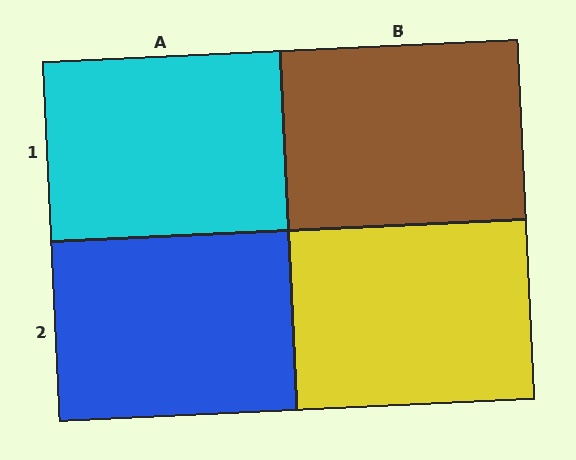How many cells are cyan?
1 cell is cyan.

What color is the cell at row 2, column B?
Yellow.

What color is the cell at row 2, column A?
Blue.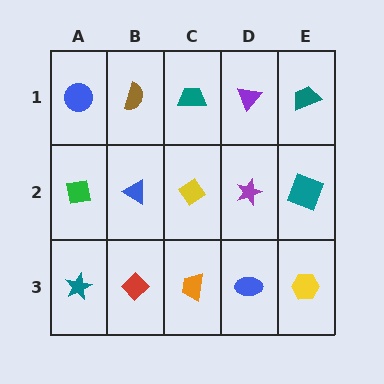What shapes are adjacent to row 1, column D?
A purple star (row 2, column D), a teal trapezoid (row 1, column C), a teal trapezoid (row 1, column E).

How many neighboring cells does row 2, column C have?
4.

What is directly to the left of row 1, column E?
A purple triangle.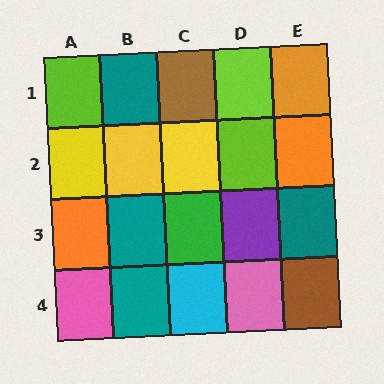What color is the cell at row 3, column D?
Purple.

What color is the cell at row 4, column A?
Pink.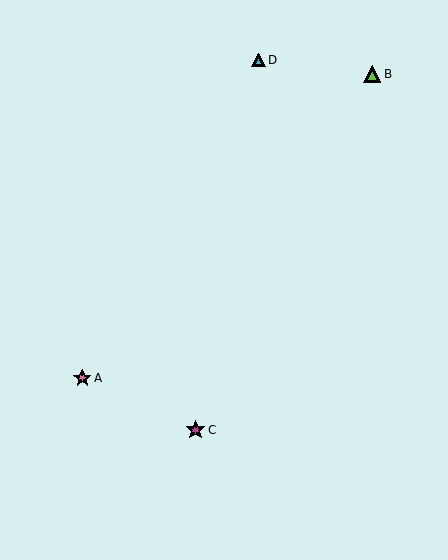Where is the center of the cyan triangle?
The center of the cyan triangle is at (258, 60).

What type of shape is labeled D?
Shape D is a cyan triangle.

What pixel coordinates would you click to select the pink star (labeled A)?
Click at (82, 378) to select the pink star A.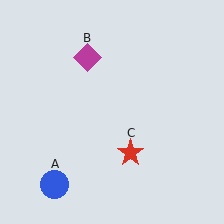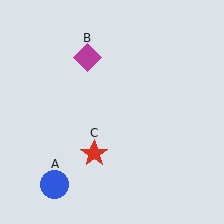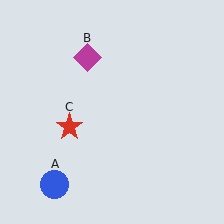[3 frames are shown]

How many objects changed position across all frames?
1 object changed position: red star (object C).